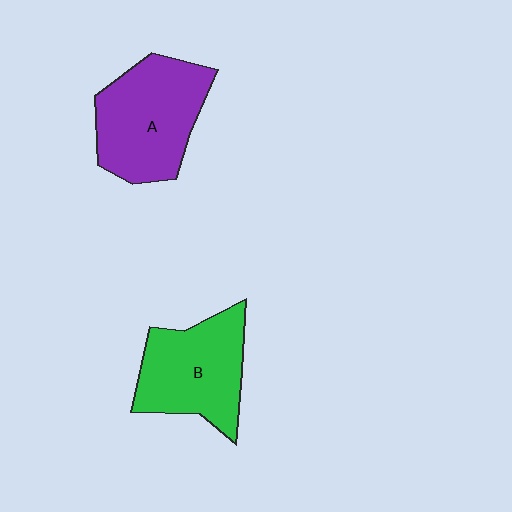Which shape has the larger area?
Shape A (purple).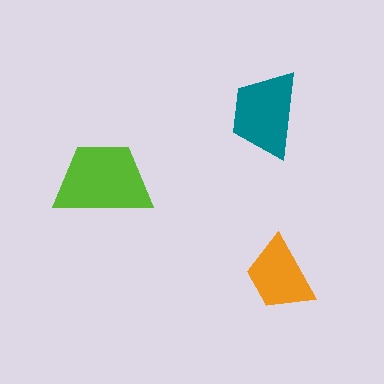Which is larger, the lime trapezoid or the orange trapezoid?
The lime one.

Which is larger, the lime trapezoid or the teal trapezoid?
The lime one.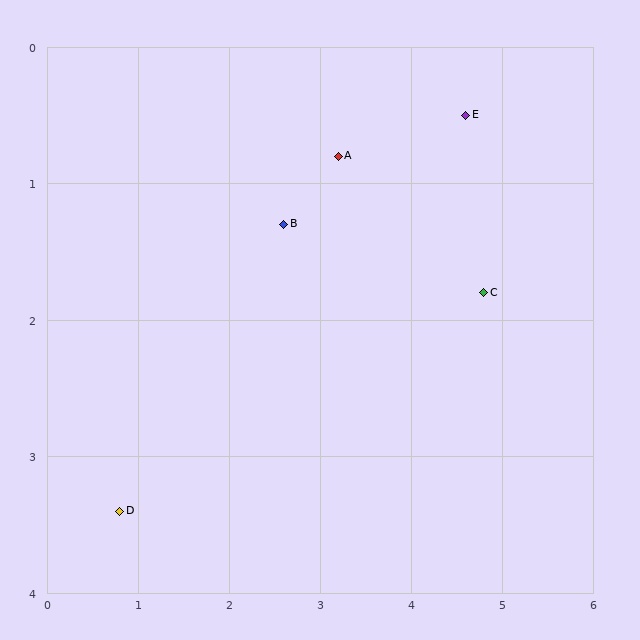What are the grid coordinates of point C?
Point C is at approximately (4.8, 1.8).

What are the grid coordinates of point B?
Point B is at approximately (2.6, 1.3).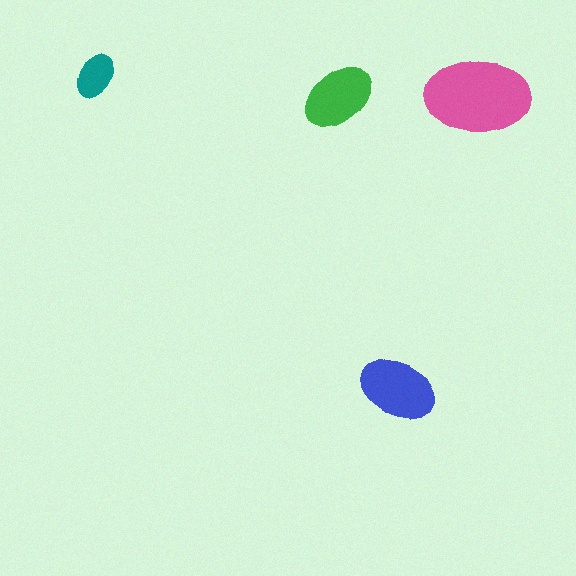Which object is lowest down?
The blue ellipse is bottommost.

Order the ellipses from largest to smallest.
the pink one, the blue one, the green one, the teal one.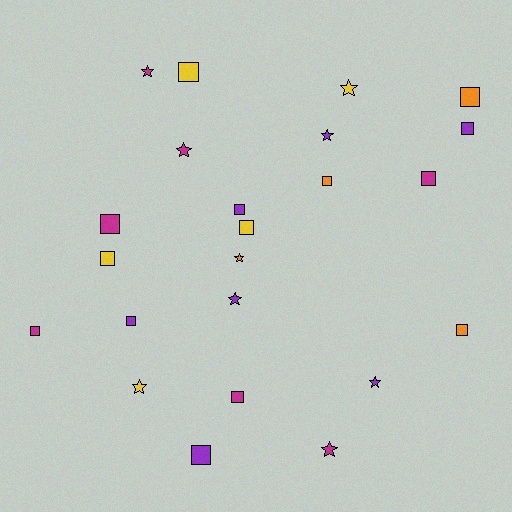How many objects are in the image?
There are 23 objects.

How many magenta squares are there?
There are 4 magenta squares.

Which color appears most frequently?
Purple, with 7 objects.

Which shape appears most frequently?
Square, with 14 objects.